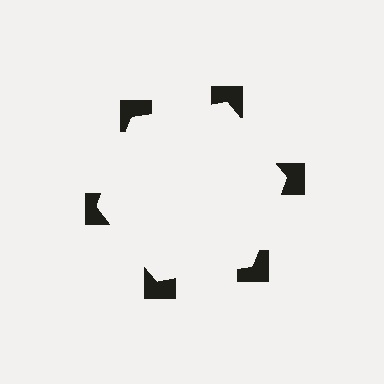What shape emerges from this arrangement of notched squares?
An illusory hexagon — its edges are inferred from the aligned wedge cuts in the notched squares, not physically drawn.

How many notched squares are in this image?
There are 6 — one at each vertex of the illusory hexagon.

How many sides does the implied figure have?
6 sides.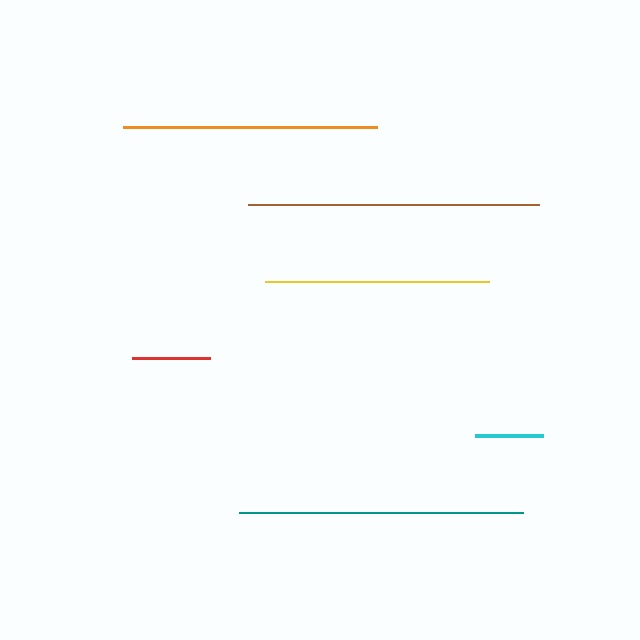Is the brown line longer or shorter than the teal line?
The brown line is longer than the teal line.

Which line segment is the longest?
The brown line is the longest at approximately 291 pixels.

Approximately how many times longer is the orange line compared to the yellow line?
The orange line is approximately 1.1 times the length of the yellow line.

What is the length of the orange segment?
The orange segment is approximately 254 pixels long.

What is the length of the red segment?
The red segment is approximately 79 pixels long.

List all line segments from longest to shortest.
From longest to shortest: brown, teal, orange, yellow, red, cyan.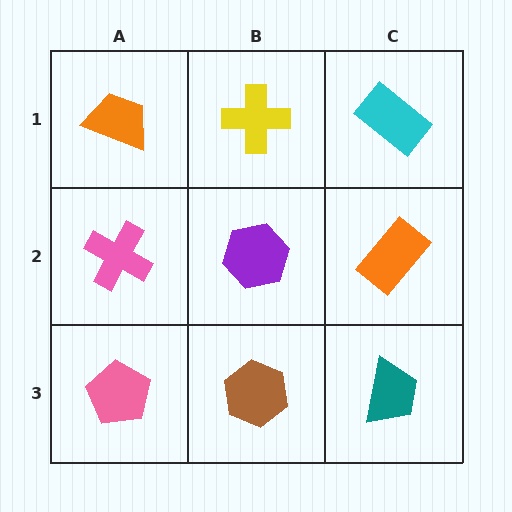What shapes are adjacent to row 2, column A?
An orange trapezoid (row 1, column A), a pink pentagon (row 3, column A), a purple hexagon (row 2, column B).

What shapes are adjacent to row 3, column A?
A pink cross (row 2, column A), a brown hexagon (row 3, column B).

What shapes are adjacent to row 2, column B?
A yellow cross (row 1, column B), a brown hexagon (row 3, column B), a pink cross (row 2, column A), an orange rectangle (row 2, column C).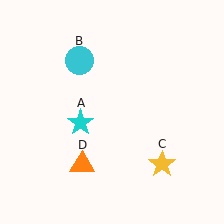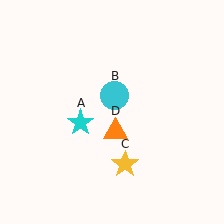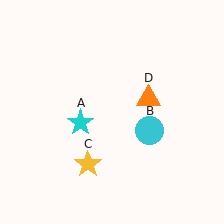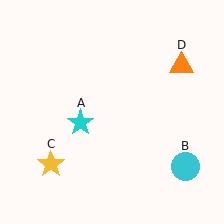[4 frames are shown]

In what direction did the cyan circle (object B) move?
The cyan circle (object B) moved down and to the right.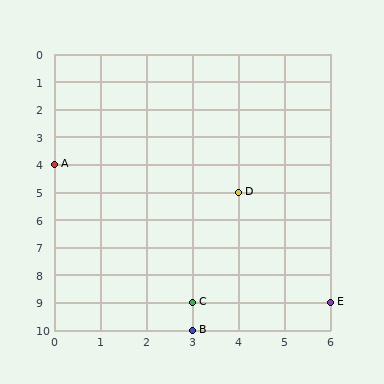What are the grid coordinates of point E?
Point E is at grid coordinates (6, 9).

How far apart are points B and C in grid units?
Points B and C are 1 row apart.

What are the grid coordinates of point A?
Point A is at grid coordinates (0, 4).